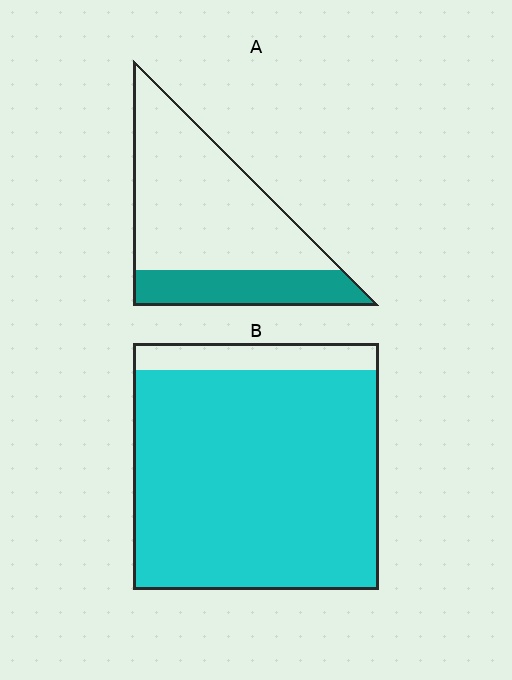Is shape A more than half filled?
No.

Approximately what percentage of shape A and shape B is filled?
A is approximately 25% and B is approximately 90%.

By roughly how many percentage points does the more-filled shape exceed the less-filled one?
By roughly 60 percentage points (B over A).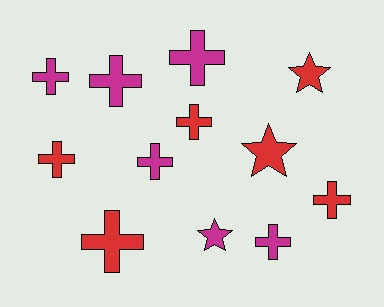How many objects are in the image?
There are 12 objects.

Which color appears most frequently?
Magenta, with 6 objects.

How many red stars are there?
There are 2 red stars.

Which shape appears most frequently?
Cross, with 9 objects.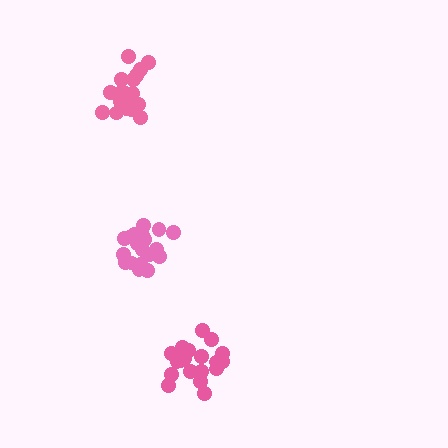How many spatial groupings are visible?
There are 3 spatial groupings.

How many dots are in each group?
Group 1: 21 dots, Group 2: 19 dots, Group 3: 19 dots (59 total).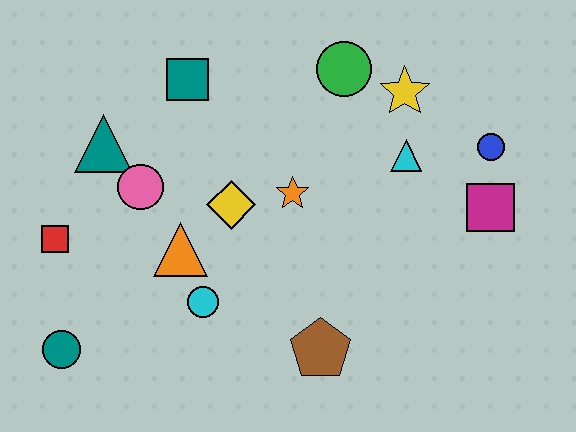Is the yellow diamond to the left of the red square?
No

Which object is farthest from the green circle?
The teal circle is farthest from the green circle.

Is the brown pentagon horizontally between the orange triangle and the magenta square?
Yes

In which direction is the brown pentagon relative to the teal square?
The brown pentagon is below the teal square.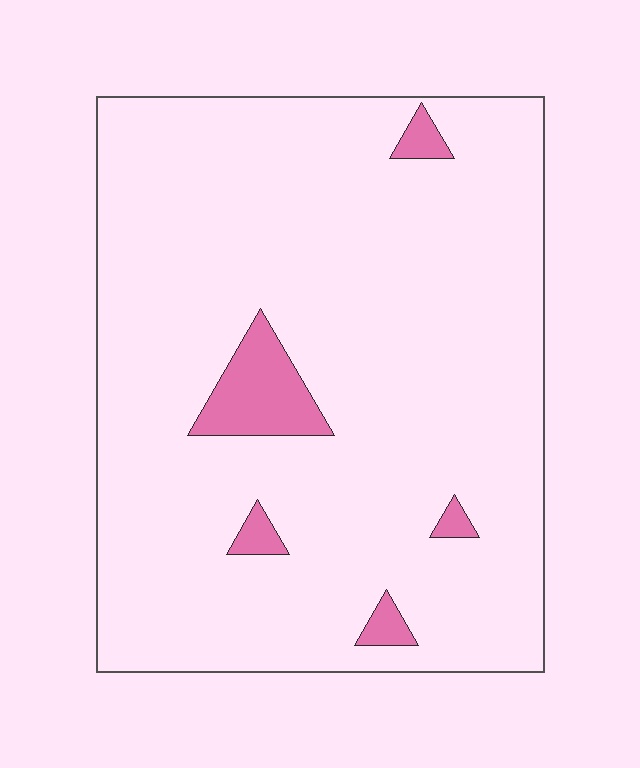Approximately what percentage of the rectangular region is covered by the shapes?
Approximately 5%.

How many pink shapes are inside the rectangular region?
5.